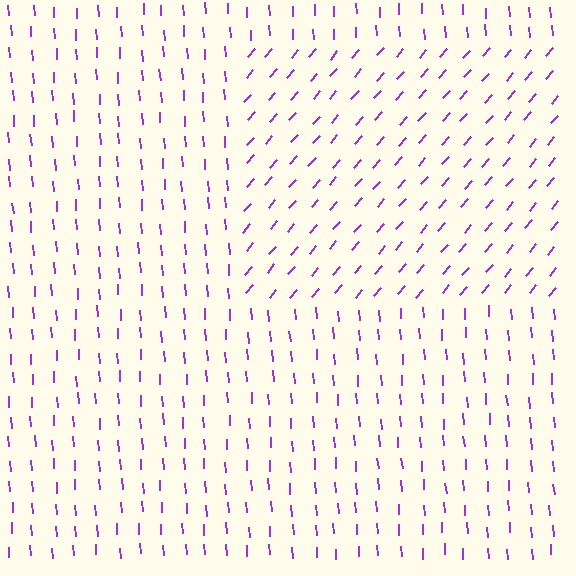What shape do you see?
I see a rectangle.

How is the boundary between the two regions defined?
The boundary is defined purely by a change in line orientation (approximately 45 degrees difference). All lines are the same color and thickness.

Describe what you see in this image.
The image is filled with small purple line segments. A rectangle region in the image has lines oriented differently from the surrounding lines, creating a visible texture boundary.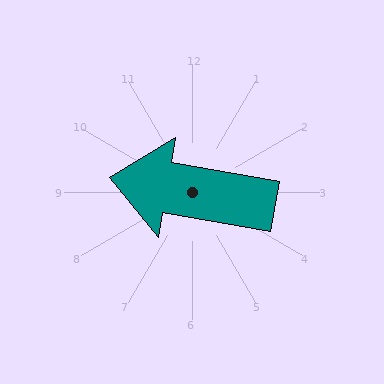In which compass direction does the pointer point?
West.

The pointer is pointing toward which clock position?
Roughly 9 o'clock.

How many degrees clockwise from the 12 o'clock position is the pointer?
Approximately 280 degrees.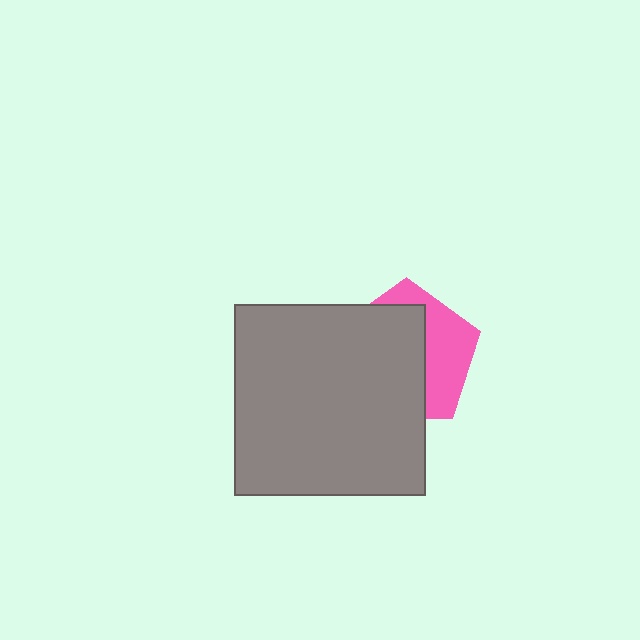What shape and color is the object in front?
The object in front is a gray square.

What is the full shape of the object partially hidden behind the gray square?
The partially hidden object is a pink pentagon.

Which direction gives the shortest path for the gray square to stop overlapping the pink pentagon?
Moving left gives the shortest separation.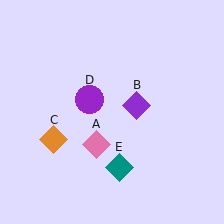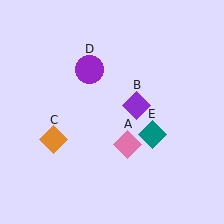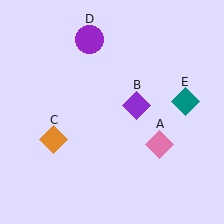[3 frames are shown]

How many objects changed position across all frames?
3 objects changed position: pink diamond (object A), purple circle (object D), teal diamond (object E).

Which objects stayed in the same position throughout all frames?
Purple diamond (object B) and orange diamond (object C) remained stationary.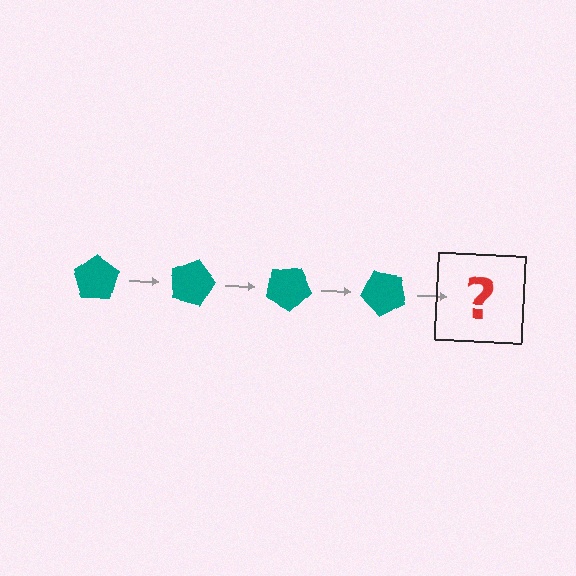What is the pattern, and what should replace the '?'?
The pattern is that the pentagon rotates 15 degrees each step. The '?' should be a teal pentagon rotated 60 degrees.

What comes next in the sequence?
The next element should be a teal pentagon rotated 60 degrees.